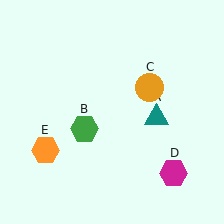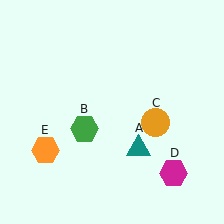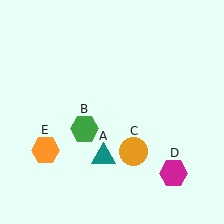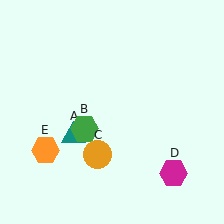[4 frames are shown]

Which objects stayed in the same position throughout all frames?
Green hexagon (object B) and magenta hexagon (object D) and orange hexagon (object E) remained stationary.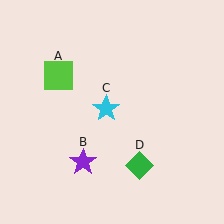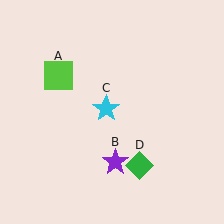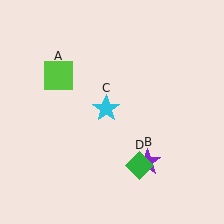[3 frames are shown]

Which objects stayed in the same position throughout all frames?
Lime square (object A) and cyan star (object C) and green diamond (object D) remained stationary.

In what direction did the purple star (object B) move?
The purple star (object B) moved right.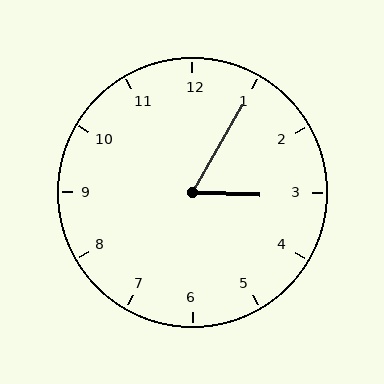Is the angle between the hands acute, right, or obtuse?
It is acute.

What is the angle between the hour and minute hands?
Approximately 62 degrees.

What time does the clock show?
3:05.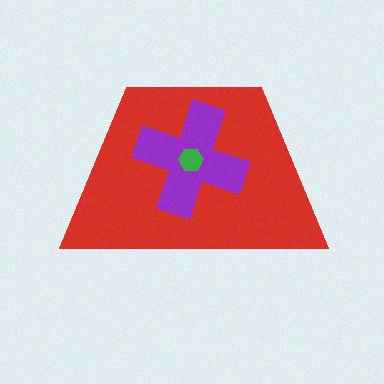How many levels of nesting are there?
3.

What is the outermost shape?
The red trapezoid.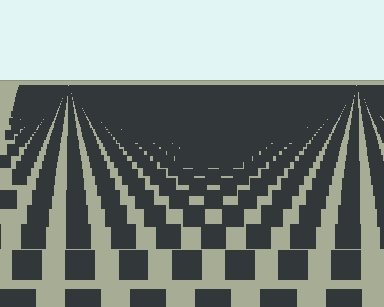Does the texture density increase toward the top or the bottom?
Density increases toward the top.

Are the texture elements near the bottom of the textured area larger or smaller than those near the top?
Larger. Near the bottom, elements are closer to the viewer and appear at a bigger on-screen size.